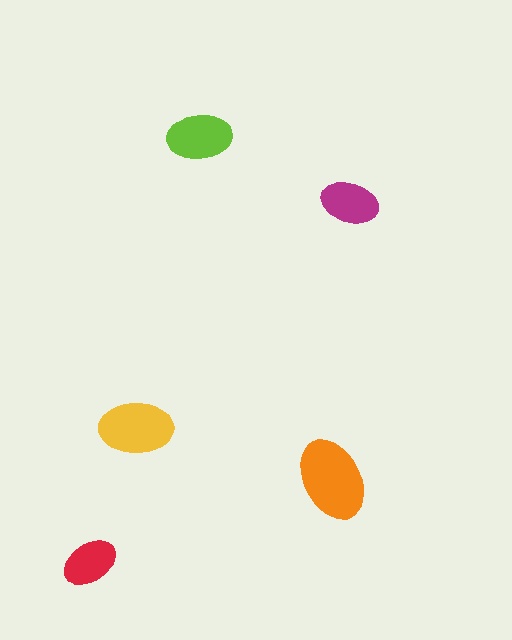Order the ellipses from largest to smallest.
the orange one, the yellow one, the lime one, the magenta one, the red one.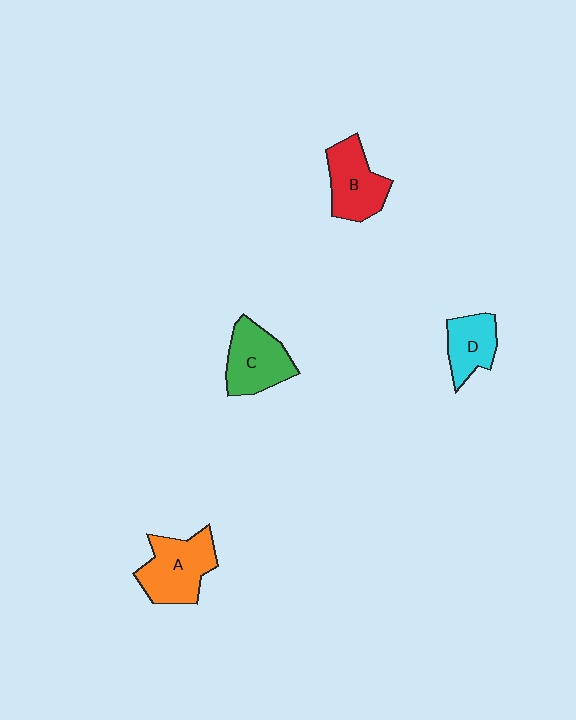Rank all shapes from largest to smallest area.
From largest to smallest: A (orange), C (green), B (red), D (cyan).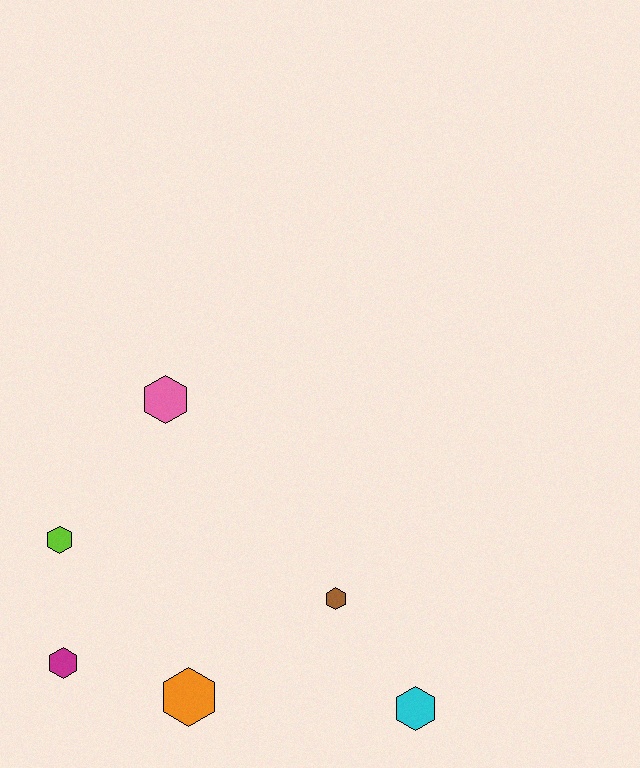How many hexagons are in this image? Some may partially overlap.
There are 6 hexagons.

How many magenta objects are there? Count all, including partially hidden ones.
There is 1 magenta object.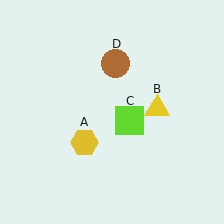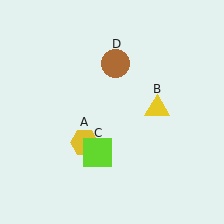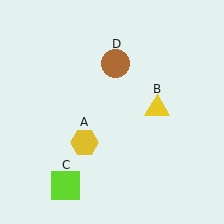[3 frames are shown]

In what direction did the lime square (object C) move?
The lime square (object C) moved down and to the left.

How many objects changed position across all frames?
1 object changed position: lime square (object C).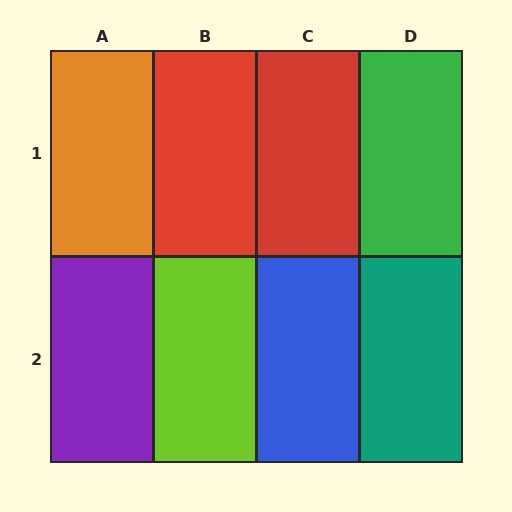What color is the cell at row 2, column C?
Blue.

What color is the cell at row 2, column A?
Purple.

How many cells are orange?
1 cell is orange.